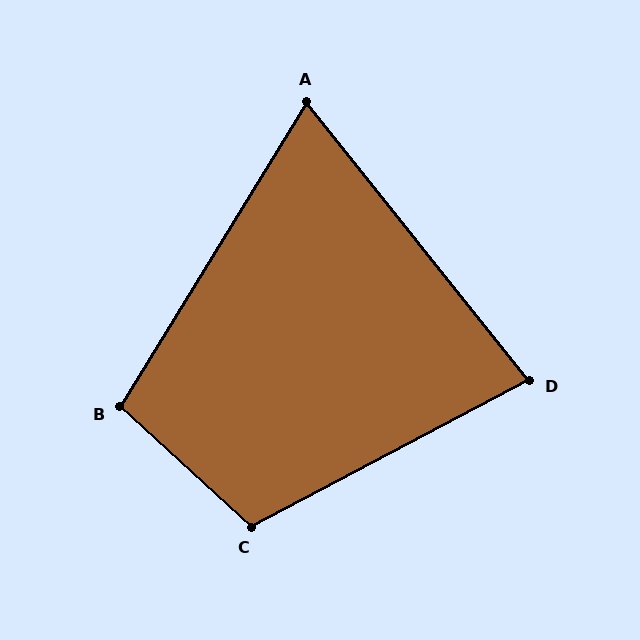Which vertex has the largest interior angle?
C, at approximately 110 degrees.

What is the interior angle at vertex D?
Approximately 79 degrees (acute).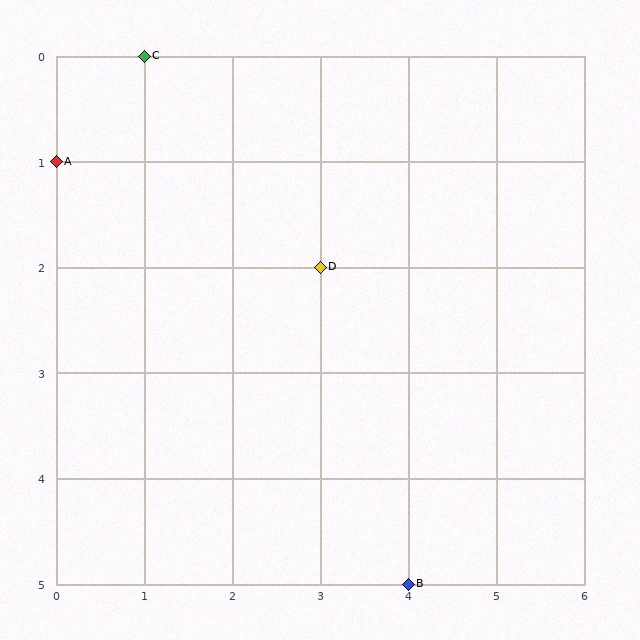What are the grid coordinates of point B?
Point B is at grid coordinates (4, 5).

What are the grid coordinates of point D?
Point D is at grid coordinates (3, 2).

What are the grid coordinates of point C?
Point C is at grid coordinates (1, 0).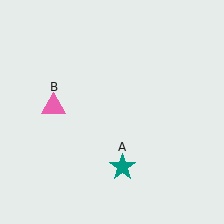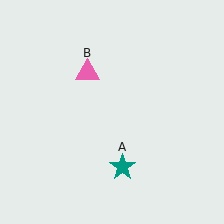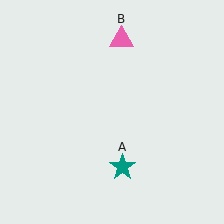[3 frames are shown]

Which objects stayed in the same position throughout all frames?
Teal star (object A) remained stationary.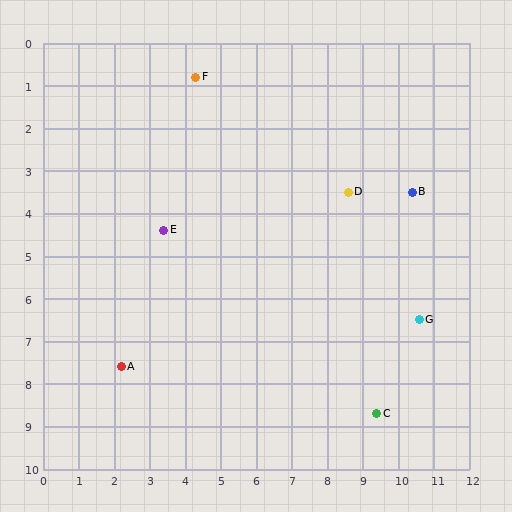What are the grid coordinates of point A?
Point A is at approximately (2.2, 7.6).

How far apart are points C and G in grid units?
Points C and G are about 2.5 grid units apart.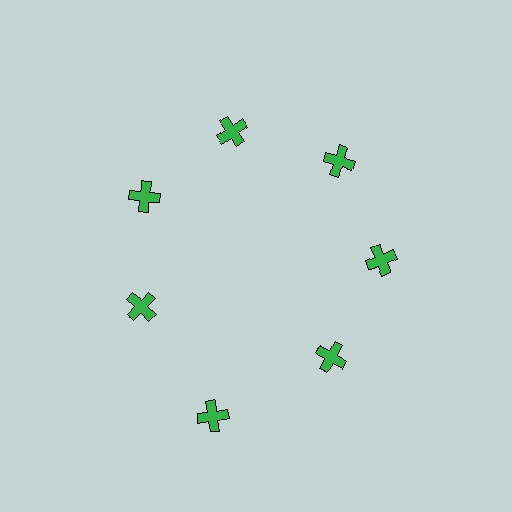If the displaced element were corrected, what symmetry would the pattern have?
It would have 7-fold rotational symmetry — the pattern would map onto itself every 51 degrees.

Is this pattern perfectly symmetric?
No. The 7 green crosses are arranged in a ring, but one element near the 6 o'clock position is pushed outward from the center, breaking the 7-fold rotational symmetry.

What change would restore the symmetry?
The symmetry would be restored by moving it inward, back onto the ring so that all 7 crosses sit at equal angles and equal distance from the center.